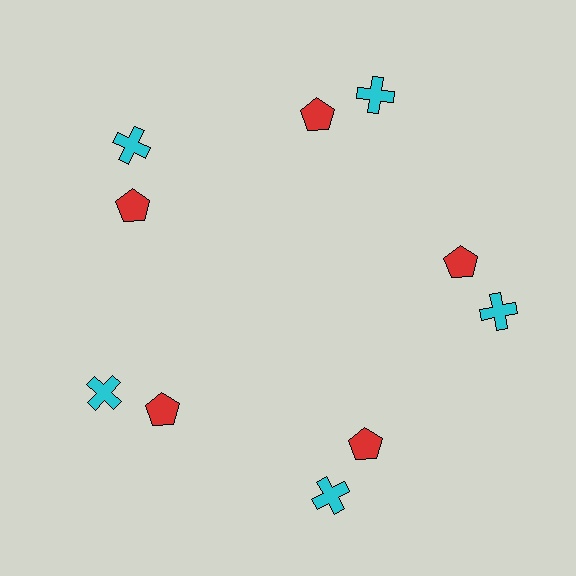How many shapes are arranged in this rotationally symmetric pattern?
There are 10 shapes, arranged in 5 groups of 2.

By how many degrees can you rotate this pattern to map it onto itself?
The pattern maps onto itself every 72 degrees of rotation.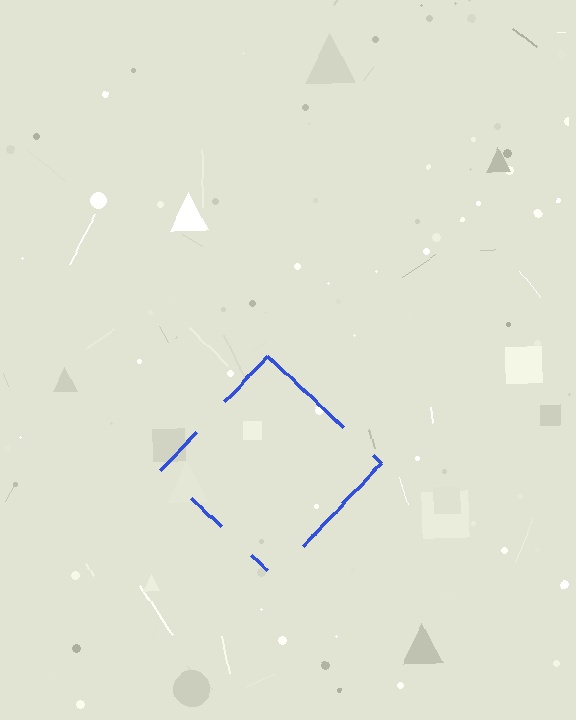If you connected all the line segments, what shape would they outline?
They would outline a diamond.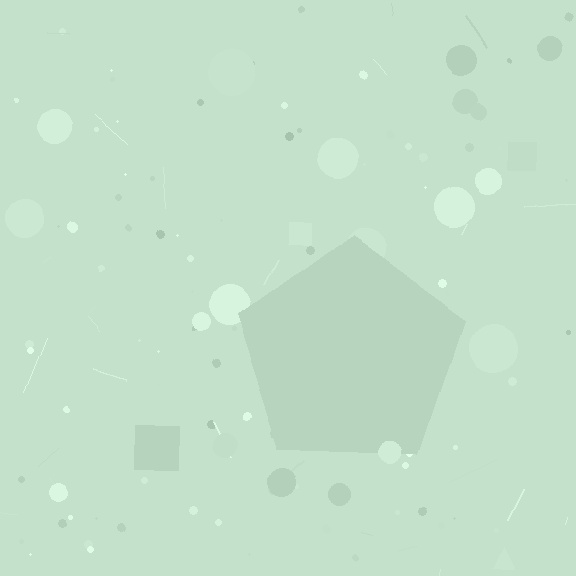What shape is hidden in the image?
A pentagon is hidden in the image.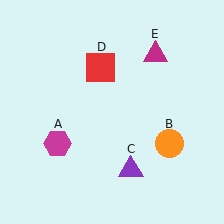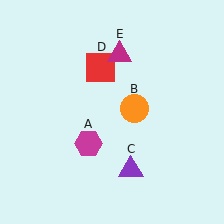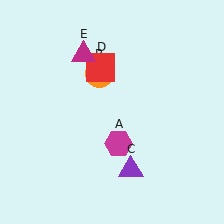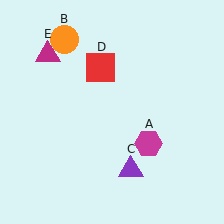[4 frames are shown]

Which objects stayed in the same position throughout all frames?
Purple triangle (object C) and red square (object D) remained stationary.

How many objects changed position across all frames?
3 objects changed position: magenta hexagon (object A), orange circle (object B), magenta triangle (object E).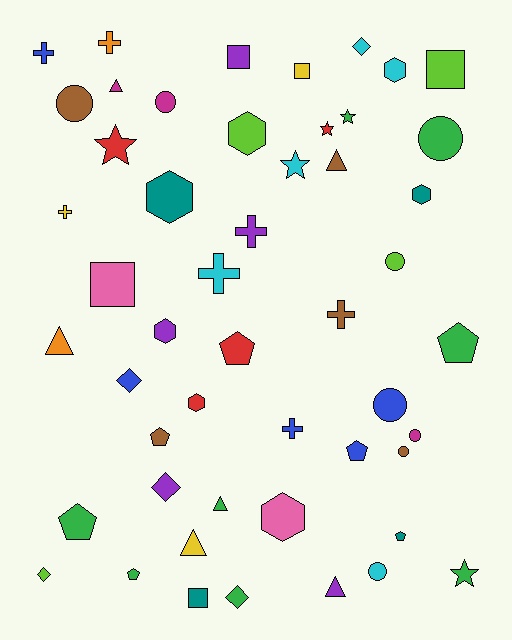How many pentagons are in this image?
There are 7 pentagons.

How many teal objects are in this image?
There are 4 teal objects.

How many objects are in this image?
There are 50 objects.